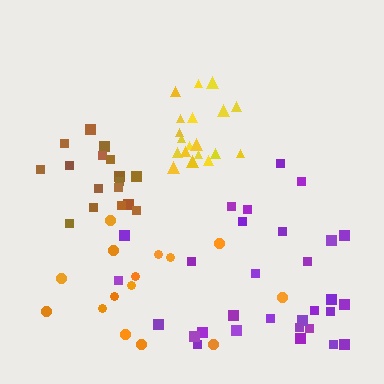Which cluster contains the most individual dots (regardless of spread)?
Purple (30).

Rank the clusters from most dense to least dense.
yellow, brown, purple, orange.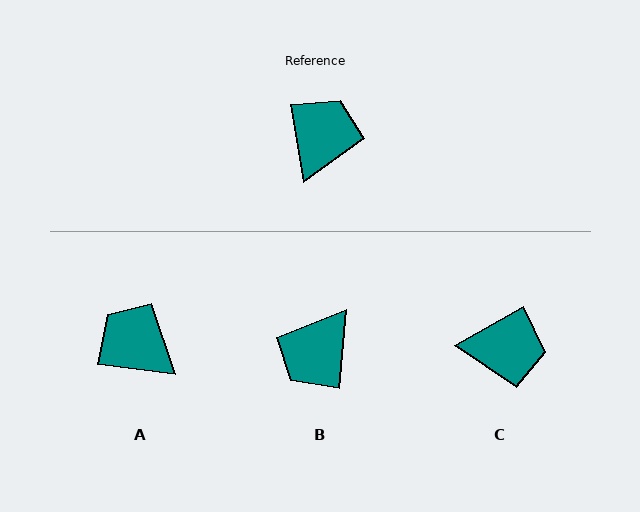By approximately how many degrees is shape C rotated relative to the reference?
Approximately 70 degrees clockwise.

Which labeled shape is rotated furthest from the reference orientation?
B, about 166 degrees away.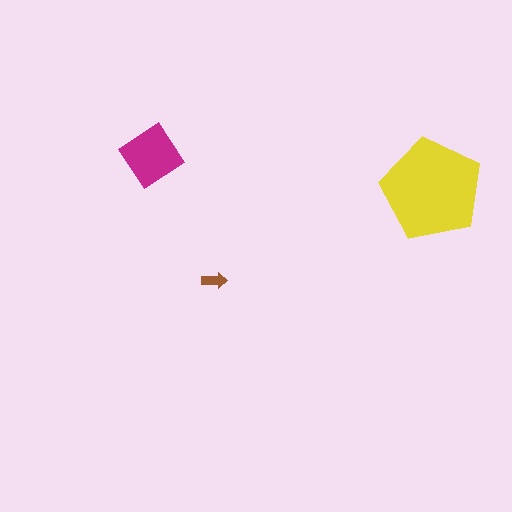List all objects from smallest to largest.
The brown arrow, the magenta diamond, the yellow pentagon.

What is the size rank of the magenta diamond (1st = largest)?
2nd.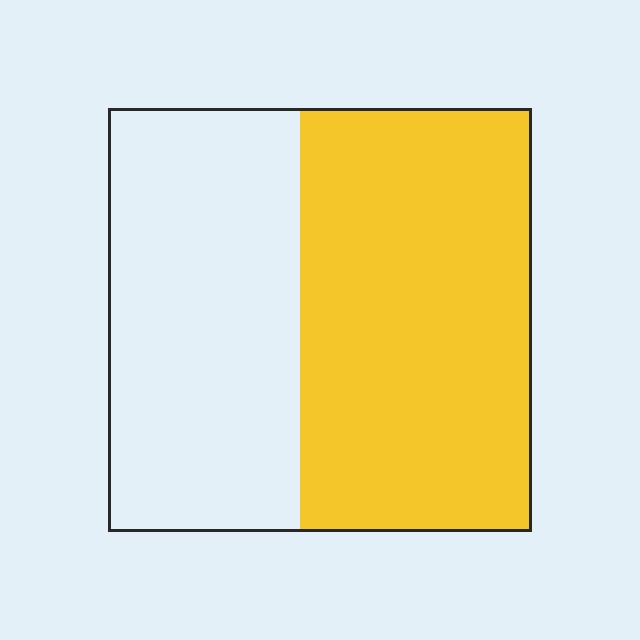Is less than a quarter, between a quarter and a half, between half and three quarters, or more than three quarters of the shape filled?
Between half and three quarters.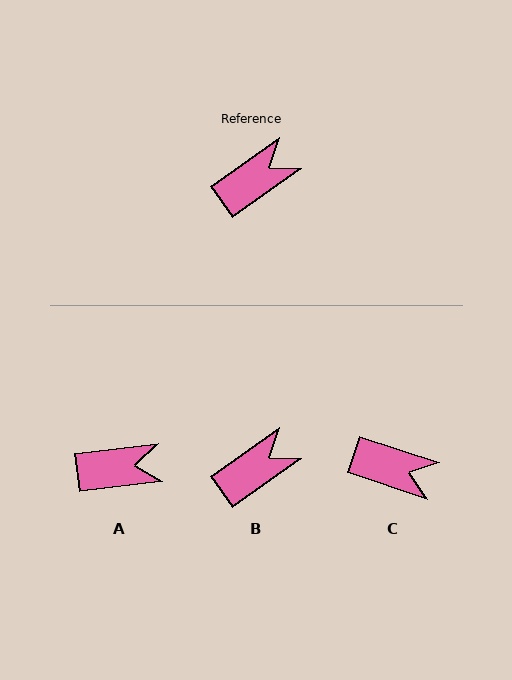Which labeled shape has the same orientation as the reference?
B.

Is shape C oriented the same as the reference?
No, it is off by about 54 degrees.